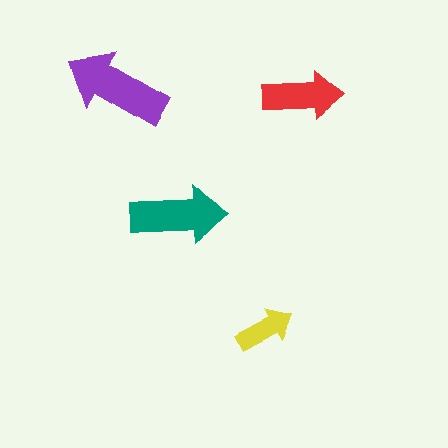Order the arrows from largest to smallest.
the purple one, the teal one, the red one, the yellow one.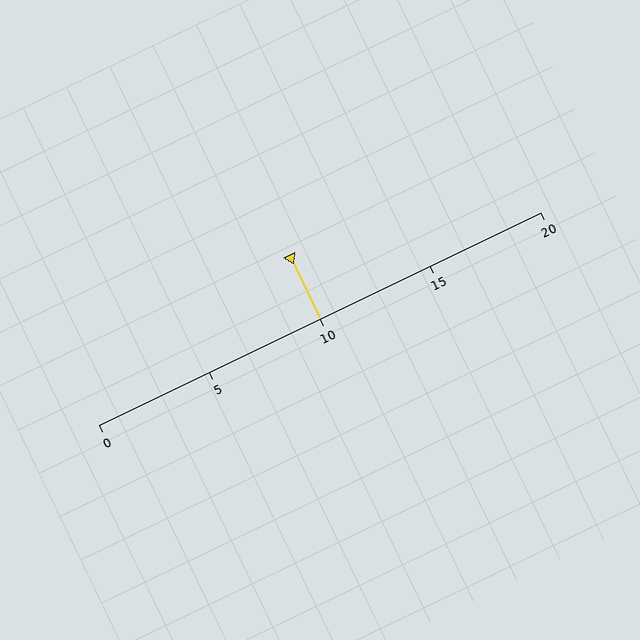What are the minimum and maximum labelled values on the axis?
The axis runs from 0 to 20.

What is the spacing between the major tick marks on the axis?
The major ticks are spaced 5 apart.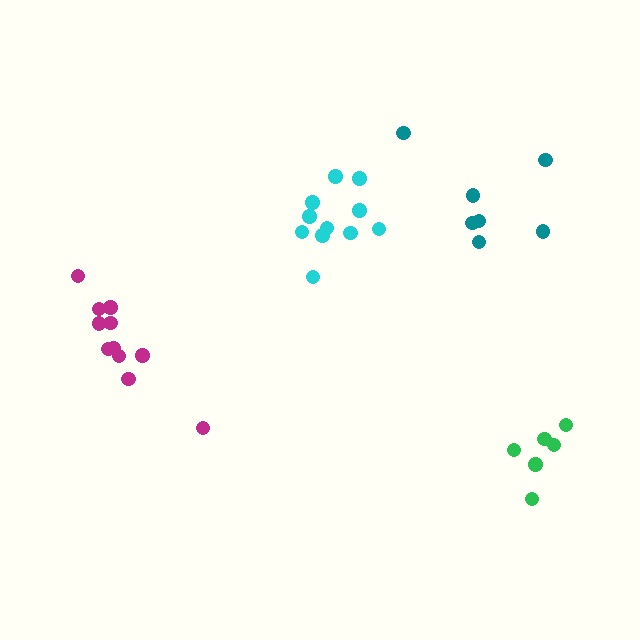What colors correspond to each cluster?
The clusters are colored: green, cyan, magenta, teal.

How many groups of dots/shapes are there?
There are 4 groups.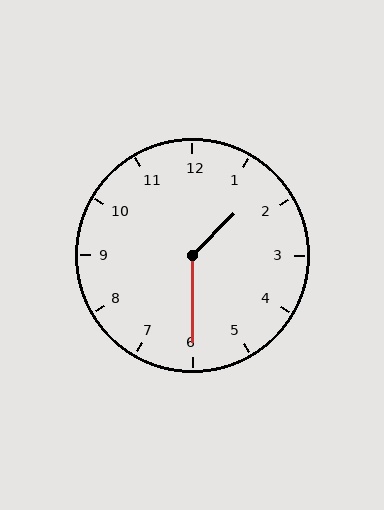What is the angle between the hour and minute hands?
Approximately 135 degrees.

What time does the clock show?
1:30.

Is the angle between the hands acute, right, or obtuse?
It is obtuse.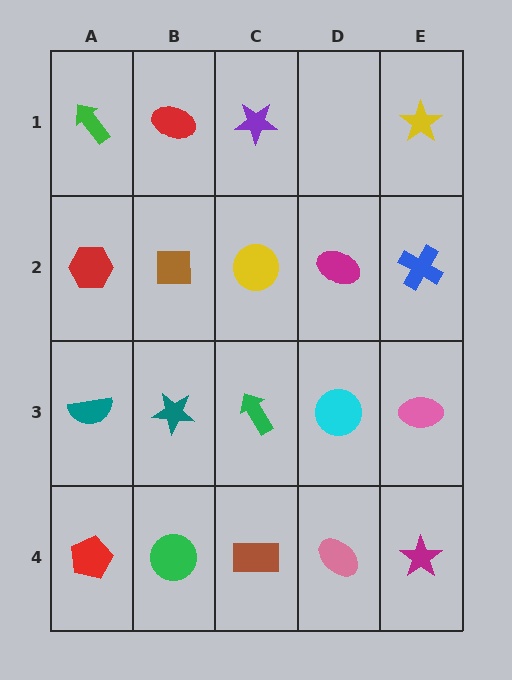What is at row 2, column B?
A brown square.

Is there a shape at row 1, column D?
No, that cell is empty.